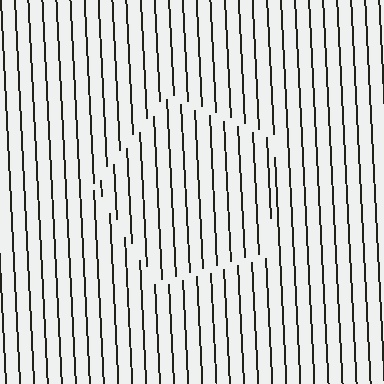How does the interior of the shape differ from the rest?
The interior of the shape contains the same grating, shifted by half a period — the contour is defined by the phase discontinuity where line-ends from the inner and outer gratings abut.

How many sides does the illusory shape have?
5 sides — the line-ends trace a pentagon.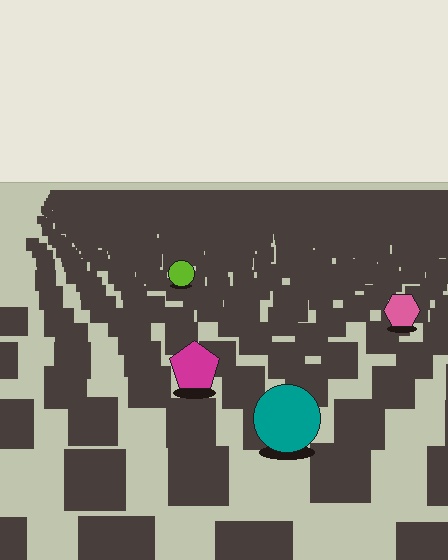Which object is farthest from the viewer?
The lime circle is farthest from the viewer. It appears smaller and the ground texture around it is denser.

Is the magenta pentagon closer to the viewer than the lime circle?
Yes. The magenta pentagon is closer — you can tell from the texture gradient: the ground texture is coarser near it.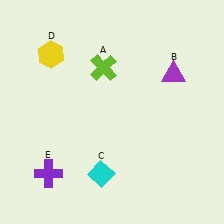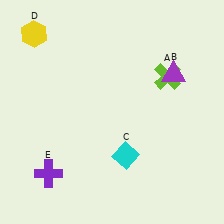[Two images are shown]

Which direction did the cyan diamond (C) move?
The cyan diamond (C) moved right.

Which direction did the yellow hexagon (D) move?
The yellow hexagon (D) moved up.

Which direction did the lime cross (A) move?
The lime cross (A) moved right.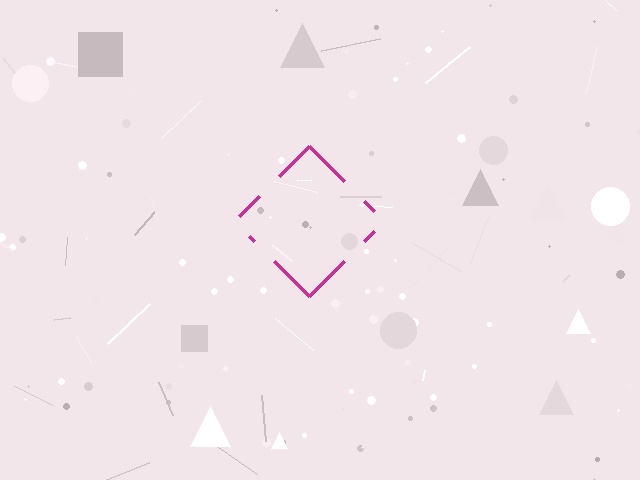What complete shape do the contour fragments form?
The contour fragments form a diamond.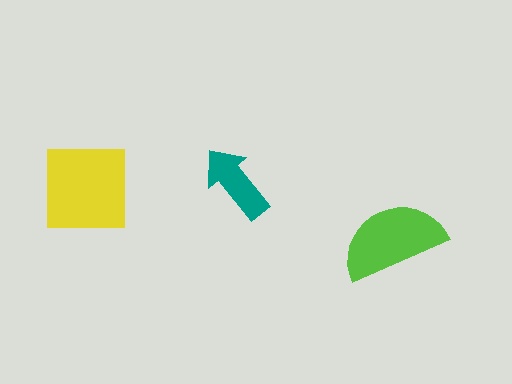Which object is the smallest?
The teal arrow.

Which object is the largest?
The yellow square.